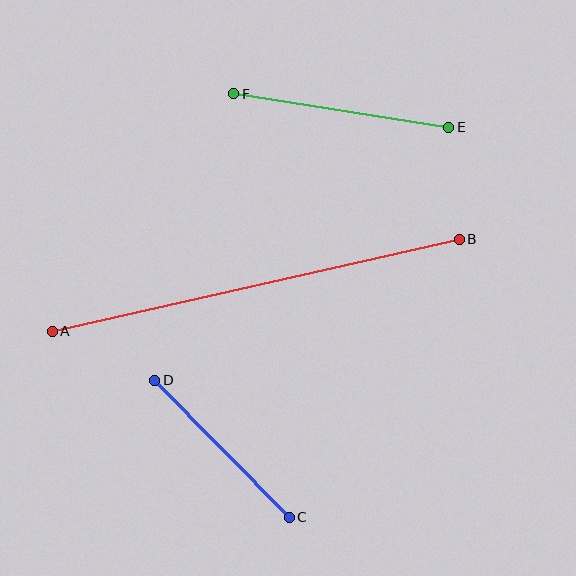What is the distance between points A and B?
The distance is approximately 417 pixels.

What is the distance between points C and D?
The distance is approximately 192 pixels.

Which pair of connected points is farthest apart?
Points A and B are farthest apart.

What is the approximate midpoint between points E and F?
The midpoint is at approximately (341, 110) pixels.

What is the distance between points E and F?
The distance is approximately 218 pixels.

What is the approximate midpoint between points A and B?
The midpoint is at approximately (256, 285) pixels.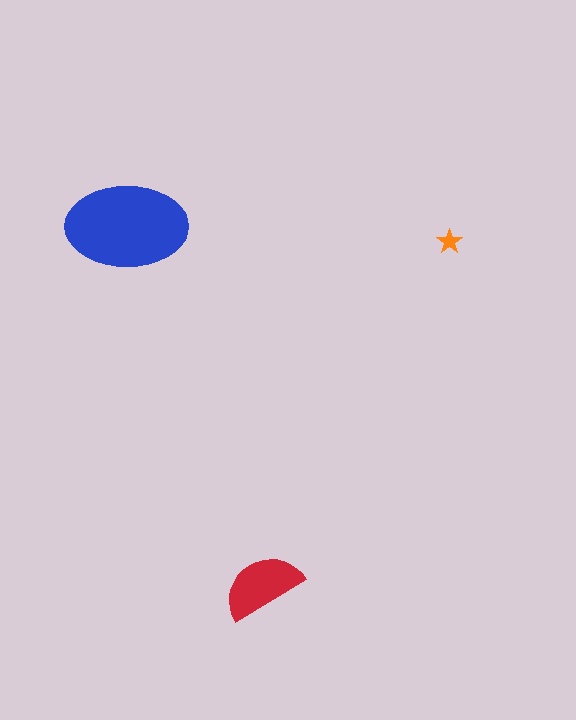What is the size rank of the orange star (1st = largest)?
3rd.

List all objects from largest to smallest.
The blue ellipse, the red semicircle, the orange star.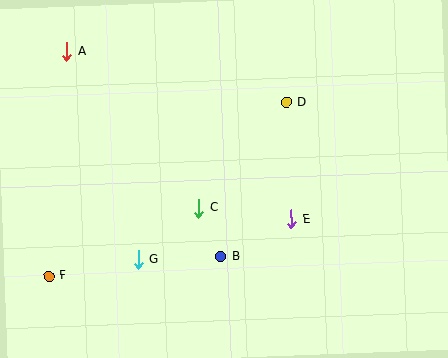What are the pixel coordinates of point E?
Point E is at (291, 219).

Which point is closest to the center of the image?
Point C at (199, 208) is closest to the center.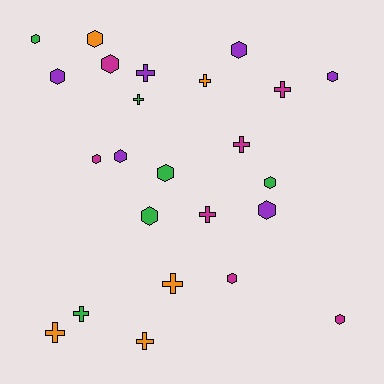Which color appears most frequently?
Magenta, with 7 objects.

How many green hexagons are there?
There are 4 green hexagons.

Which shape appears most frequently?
Hexagon, with 14 objects.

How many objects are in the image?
There are 24 objects.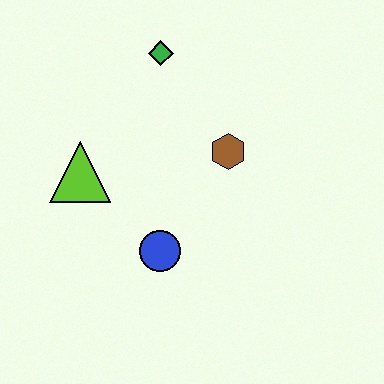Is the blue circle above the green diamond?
No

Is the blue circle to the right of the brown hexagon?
No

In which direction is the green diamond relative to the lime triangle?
The green diamond is above the lime triangle.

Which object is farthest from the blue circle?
The green diamond is farthest from the blue circle.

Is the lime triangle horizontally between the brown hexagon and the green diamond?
No